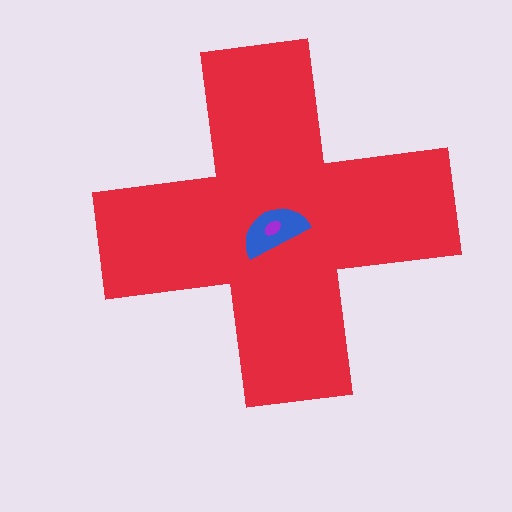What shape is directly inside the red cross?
The blue semicircle.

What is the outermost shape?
The red cross.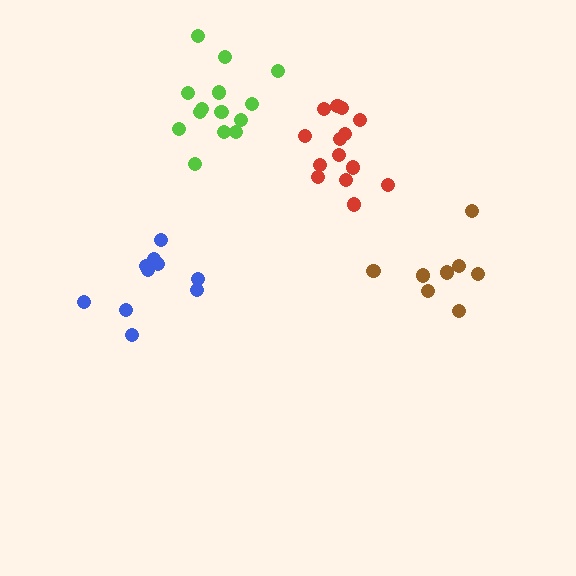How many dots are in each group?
Group 1: 10 dots, Group 2: 14 dots, Group 3: 14 dots, Group 4: 8 dots (46 total).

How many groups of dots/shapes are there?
There are 4 groups.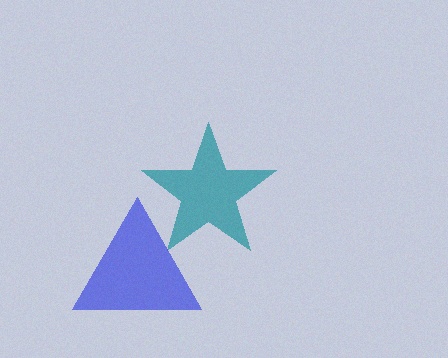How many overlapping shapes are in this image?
There are 2 overlapping shapes in the image.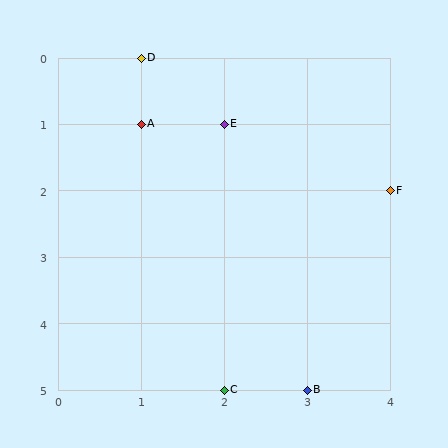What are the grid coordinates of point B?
Point B is at grid coordinates (3, 5).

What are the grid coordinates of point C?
Point C is at grid coordinates (2, 5).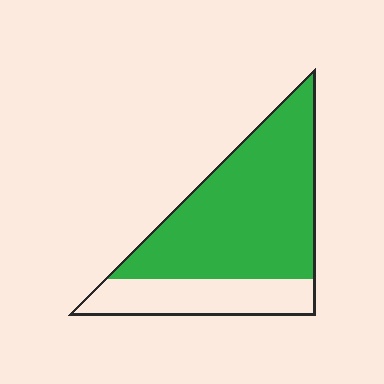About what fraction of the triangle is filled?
About three quarters (3/4).